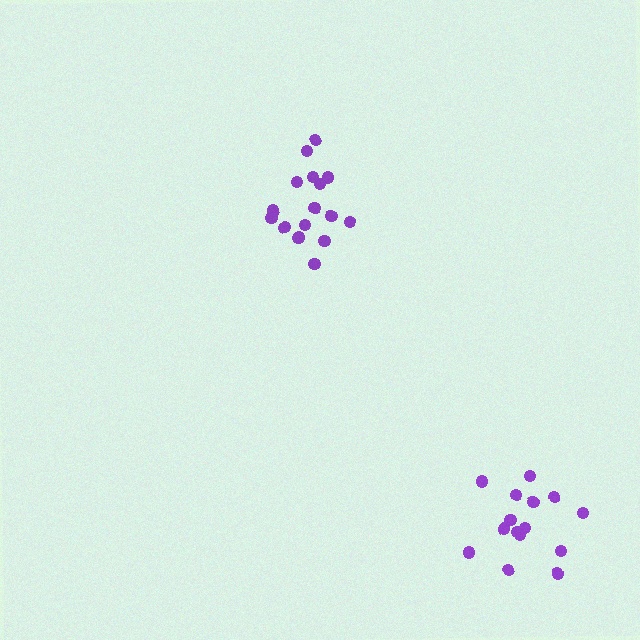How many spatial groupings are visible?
There are 2 spatial groupings.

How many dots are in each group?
Group 1: 17 dots, Group 2: 15 dots (32 total).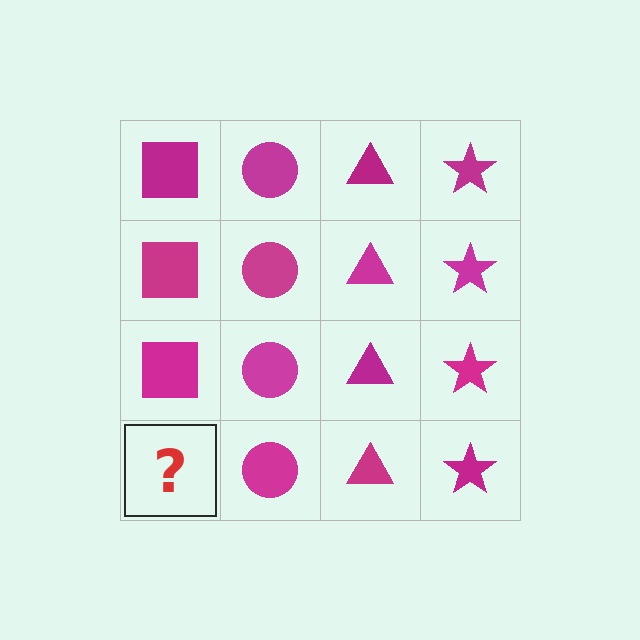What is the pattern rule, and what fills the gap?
The rule is that each column has a consistent shape. The gap should be filled with a magenta square.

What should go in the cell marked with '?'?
The missing cell should contain a magenta square.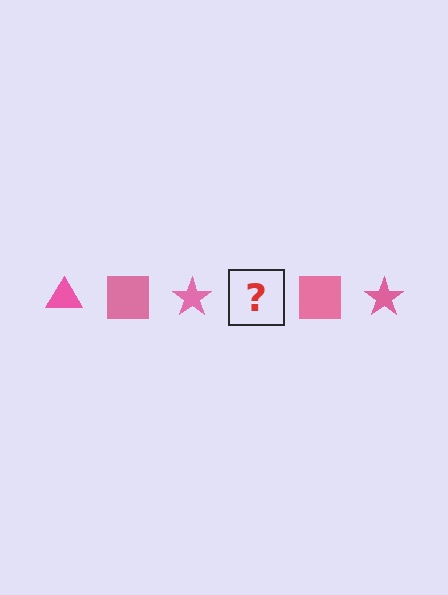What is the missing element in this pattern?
The missing element is a pink triangle.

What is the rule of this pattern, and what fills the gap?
The rule is that the pattern cycles through triangle, square, star shapes in pink. The gap should be filled with a pink triangle.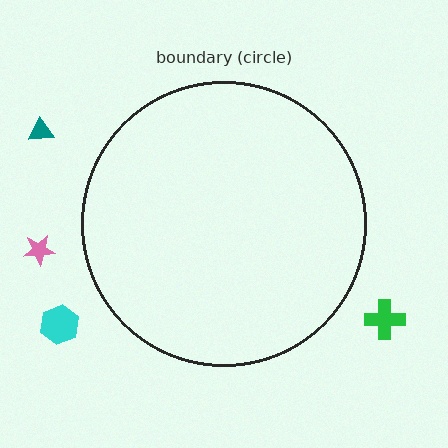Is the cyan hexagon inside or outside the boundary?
Outside.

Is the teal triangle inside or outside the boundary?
Outside.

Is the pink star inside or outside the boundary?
Outside.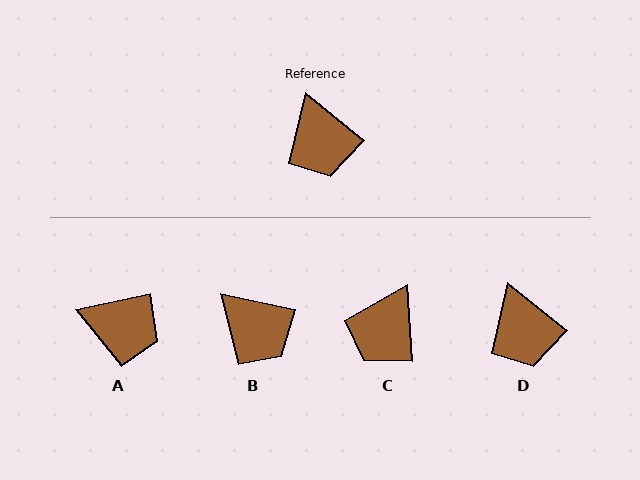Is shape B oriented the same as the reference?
No, it is off by about 27 degrees.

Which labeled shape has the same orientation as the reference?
D.